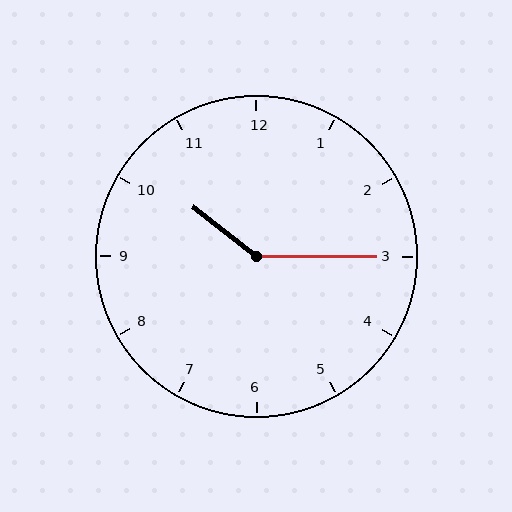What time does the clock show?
10:15.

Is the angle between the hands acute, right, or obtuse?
It is obtuse.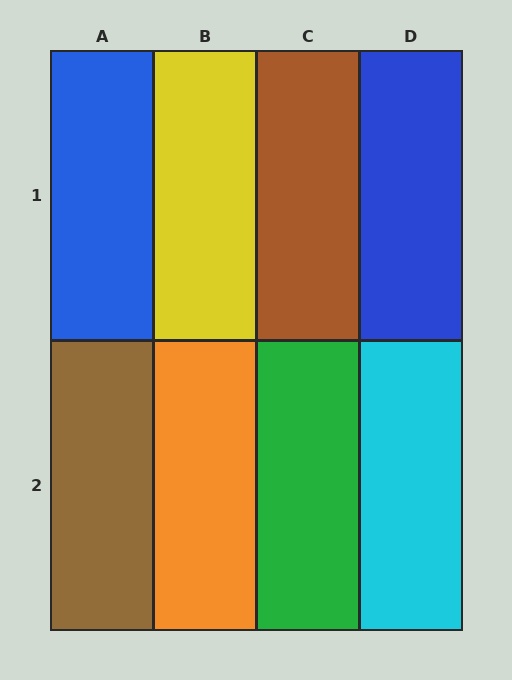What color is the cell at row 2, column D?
Cyan.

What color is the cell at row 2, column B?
Orange.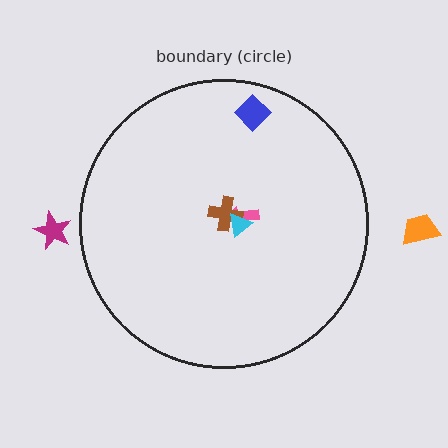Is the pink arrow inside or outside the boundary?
Inside.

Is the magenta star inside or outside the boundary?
Outside.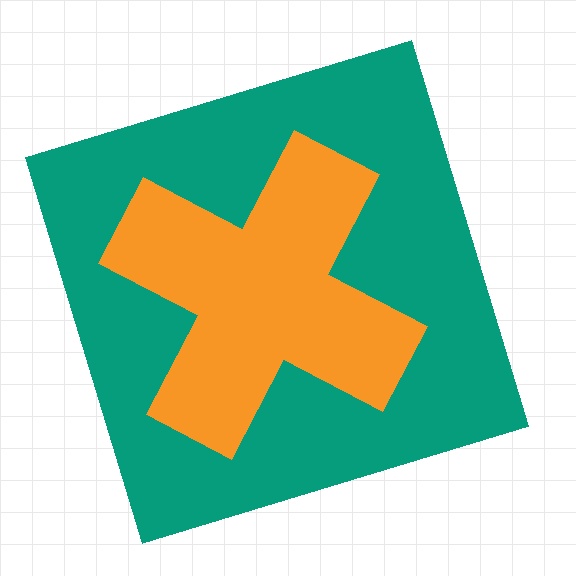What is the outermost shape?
The teal square.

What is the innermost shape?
The orange cross.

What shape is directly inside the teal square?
The orange cross.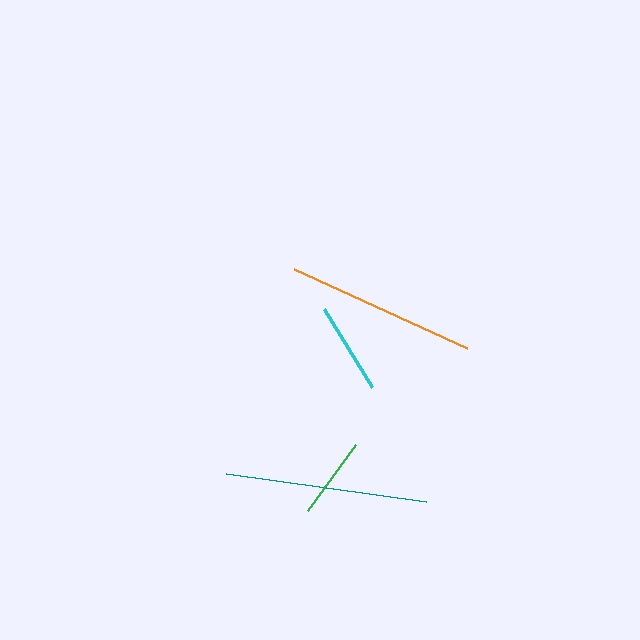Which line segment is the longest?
The teal line is the longest at approximately 202 pixels.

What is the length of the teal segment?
The teal segment is approximately 202 pixels long.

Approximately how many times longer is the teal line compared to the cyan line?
The teal line is approximately 2.2 times the length of the cyan line.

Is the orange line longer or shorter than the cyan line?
The orange line is longer than the cyan line.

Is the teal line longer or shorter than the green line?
The teal line is longer than the green line.